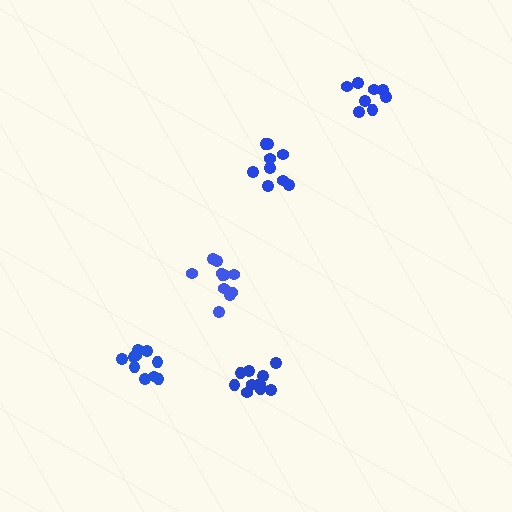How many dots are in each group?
Group 1: 10 dots, Group 2: 8 dots, Group 3: 9 dots, Group 4: 11 dots, Group 5: 11 dots (49 total).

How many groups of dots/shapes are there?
There are 5 groups.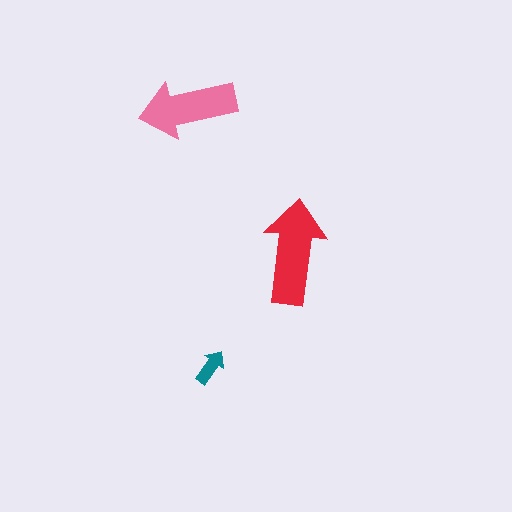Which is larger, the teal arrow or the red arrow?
The red one.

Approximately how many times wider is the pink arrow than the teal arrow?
About 2.5 times wider.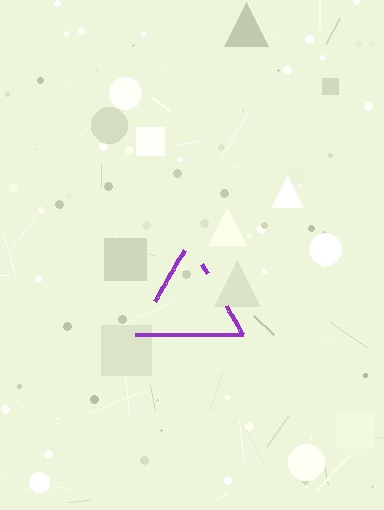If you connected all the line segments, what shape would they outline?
They would outline a triangle.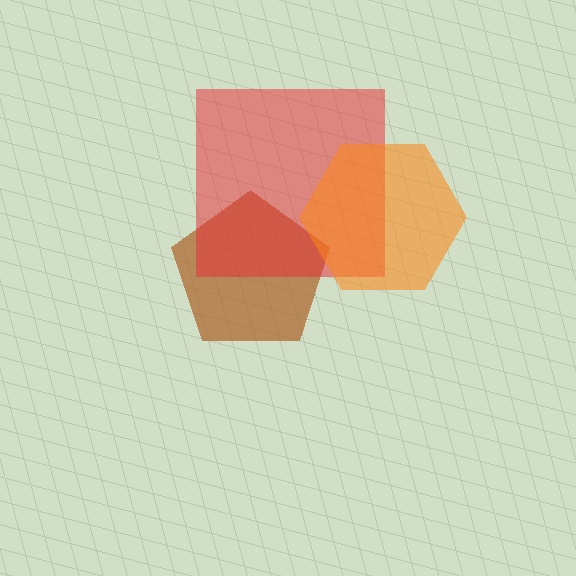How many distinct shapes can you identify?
There are 3 distinct shapes: a brown pentagon, a red square, an orange hexagon.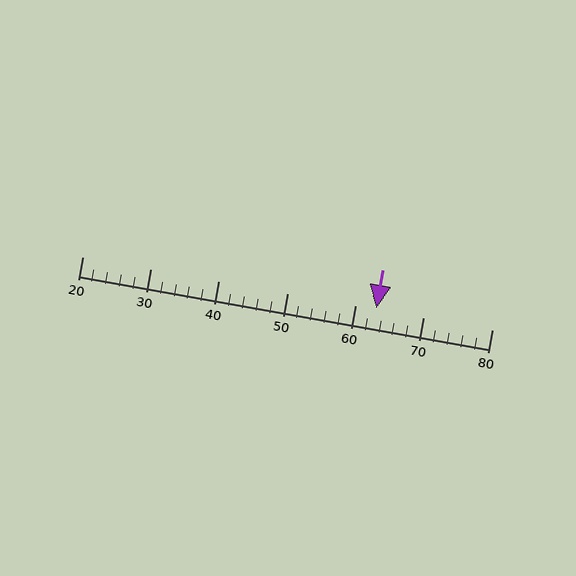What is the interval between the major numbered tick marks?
The major tick marks are spaced 10 units apart.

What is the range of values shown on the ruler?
The ruler shows values from 20 to 80.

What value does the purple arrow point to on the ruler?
The purple arrow points to approximately 63.